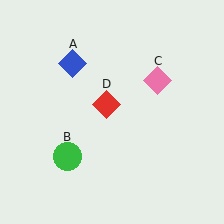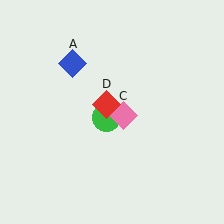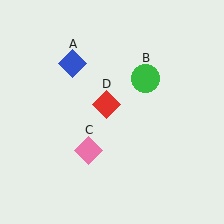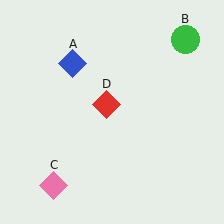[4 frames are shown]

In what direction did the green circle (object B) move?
The green circle (object B) moved up and to the right.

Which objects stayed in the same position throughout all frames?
Blue diamond (object A) and red diamond (object D) remained stationary.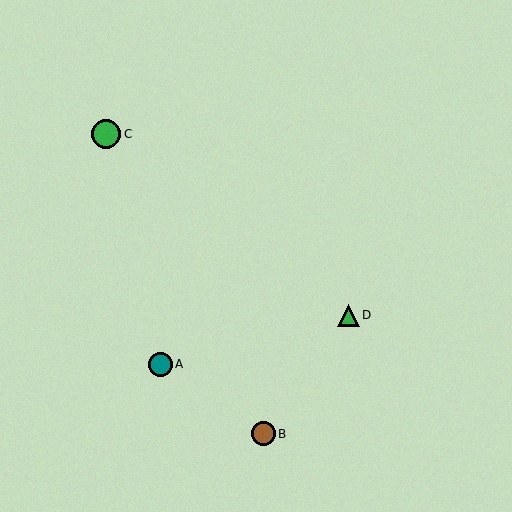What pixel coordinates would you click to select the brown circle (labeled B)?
Click at (263, 434) to select the brown circle B.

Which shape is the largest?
The green circle (labeled C) is the largest.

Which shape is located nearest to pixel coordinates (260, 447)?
The brown circle (labeled B) at (263, 434) is nearest to that location.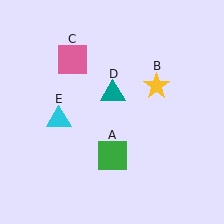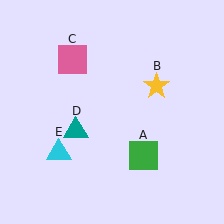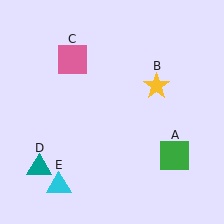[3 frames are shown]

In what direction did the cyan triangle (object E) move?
The cyan triangle (object E) moved down.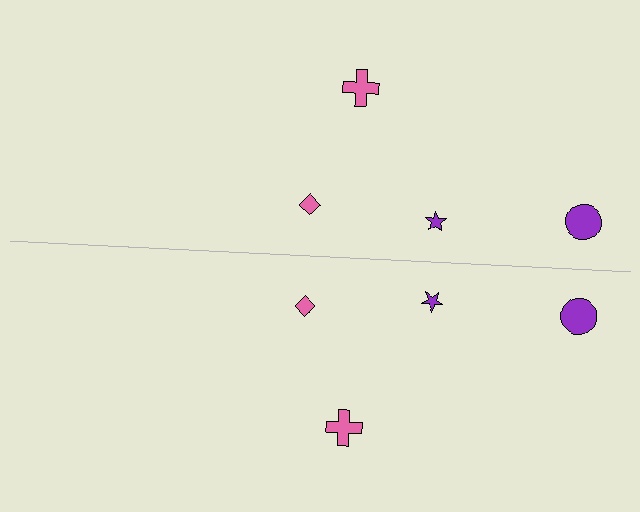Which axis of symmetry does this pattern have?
The pattern has a horizontal axis of symmetry running through the center of the image.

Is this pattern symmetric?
Yes, this pattern has bilateral (reflection) symmetry.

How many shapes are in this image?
There are 8 shapes in this image.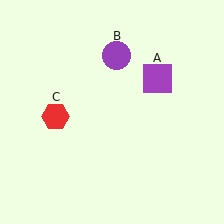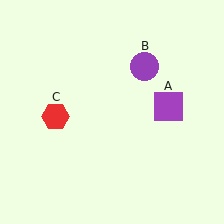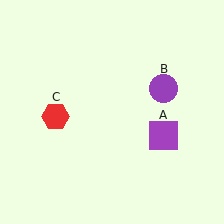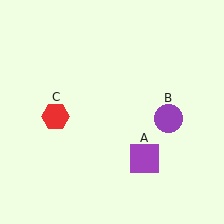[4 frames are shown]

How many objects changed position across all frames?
2 objects changed position: purple square (object A), purple circle (object B).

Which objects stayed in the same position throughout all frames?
Red hexagon (object C) remained stationary.